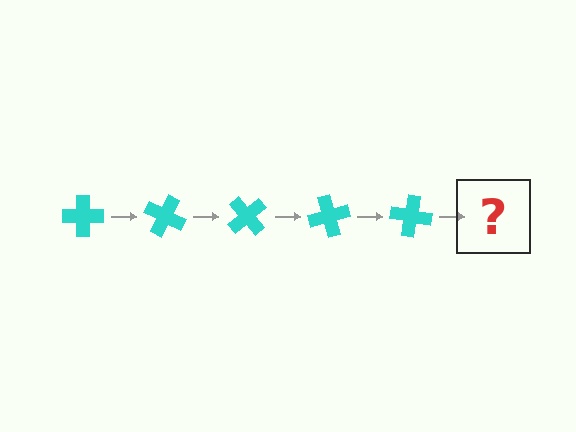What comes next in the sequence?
The next element should be a cyan cross rotated 125 degrees.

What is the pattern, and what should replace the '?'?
The pattern is that the cross rotates 25 degrees each step. The '?' should be a cyan cross rotated 125 degrees.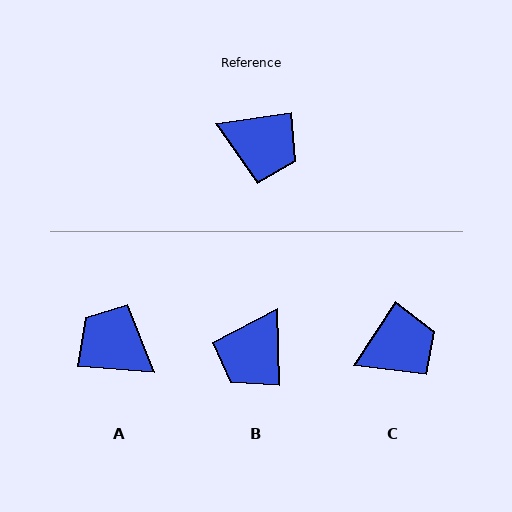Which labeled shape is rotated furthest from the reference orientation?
A, about 167 degrees away.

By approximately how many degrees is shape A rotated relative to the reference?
Approximately 167 degrees counter-clockwise.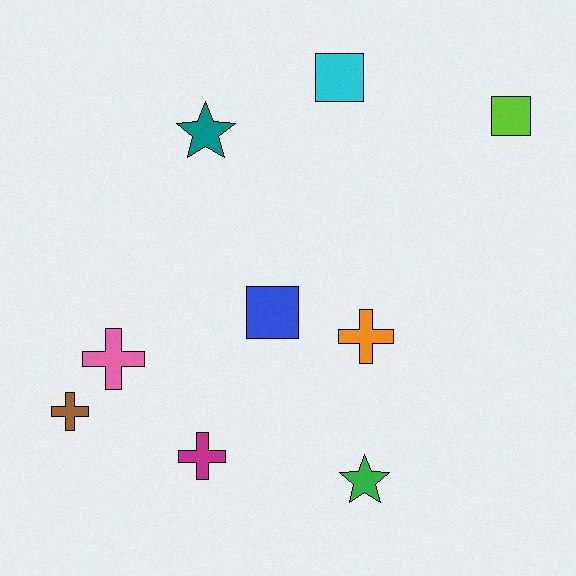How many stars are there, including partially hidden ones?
There are 2 stars.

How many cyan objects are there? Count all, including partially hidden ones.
There is 1 cyan object.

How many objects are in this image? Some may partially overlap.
There are 9 objects.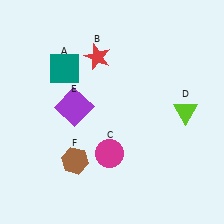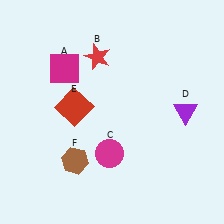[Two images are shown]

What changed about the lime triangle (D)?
In Image 1, D is lime. In Image 2, it changed to purple.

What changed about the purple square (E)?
In Image 1, E is purple. In Image 2, it changed to red.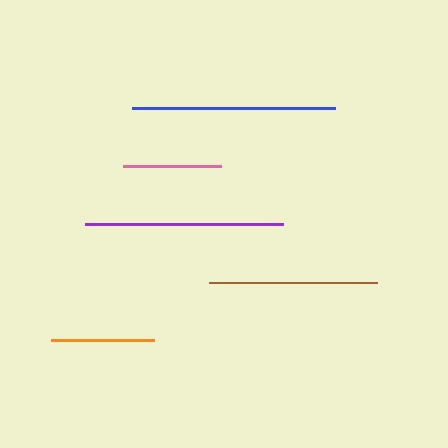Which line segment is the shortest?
The pink line is the shortest at approximately 98 pixels.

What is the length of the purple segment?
The purple segment is approximately 199 pixels long.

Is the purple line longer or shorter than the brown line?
The purple line is longer than the brown line.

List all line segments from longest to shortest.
From longest to shortest: blue, purple, brown, orange, pink.